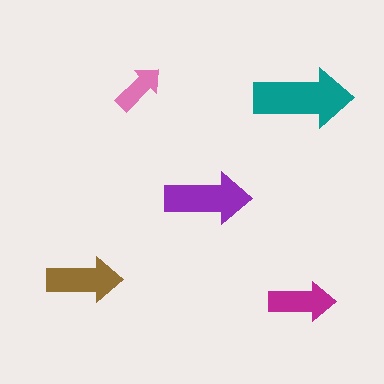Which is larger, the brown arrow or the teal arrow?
The teal one.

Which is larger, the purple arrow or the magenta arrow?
The purple one.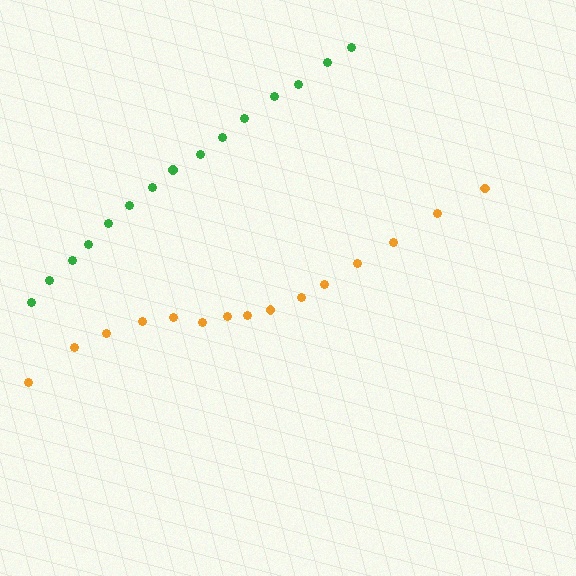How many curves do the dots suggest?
There are 2 distinct paths.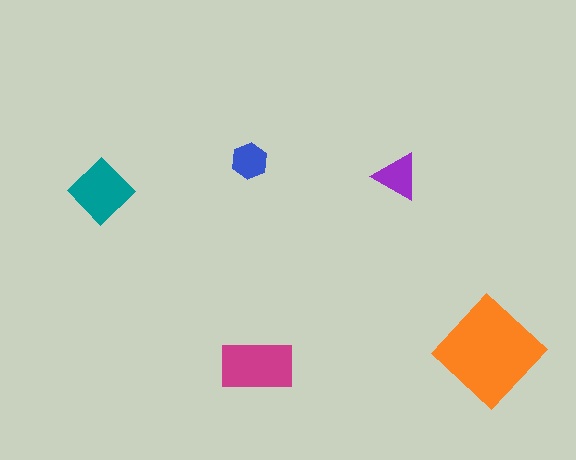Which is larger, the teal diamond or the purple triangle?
The teal diamond.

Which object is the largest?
The orange diamond.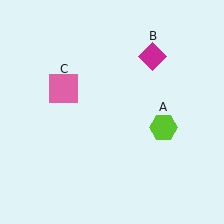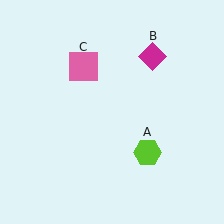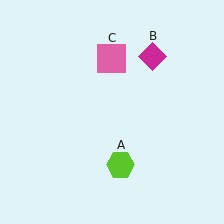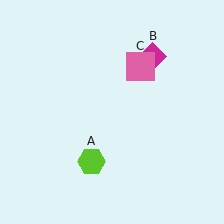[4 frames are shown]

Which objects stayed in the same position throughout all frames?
Magenta diamond (object B) remained stationary.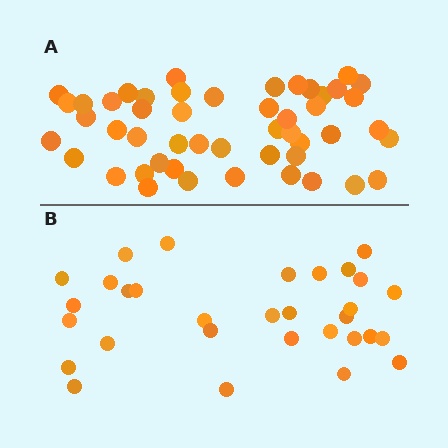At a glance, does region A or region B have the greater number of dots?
Region A (the top region) has more dots.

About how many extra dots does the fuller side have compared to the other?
Region A has approximately 20 more dots than region B.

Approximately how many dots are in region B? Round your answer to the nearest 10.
About 30 dots. (The exact count is 31, which rounds to 30.)